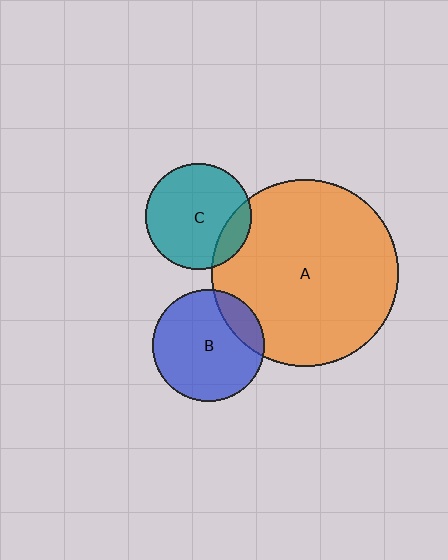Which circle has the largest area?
Circle A (orange).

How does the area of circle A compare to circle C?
Approximately 3.1 times.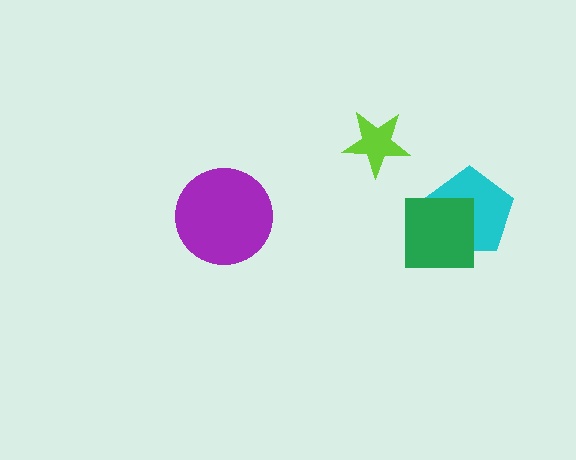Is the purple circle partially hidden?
No, no other shape covers it.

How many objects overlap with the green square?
1 object overlaps with the green square.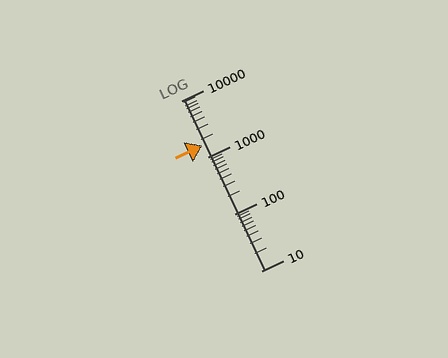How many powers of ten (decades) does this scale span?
The scale spans 3 decades, from 10 to 10000.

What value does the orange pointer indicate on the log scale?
The pointer indicates approximately 1600.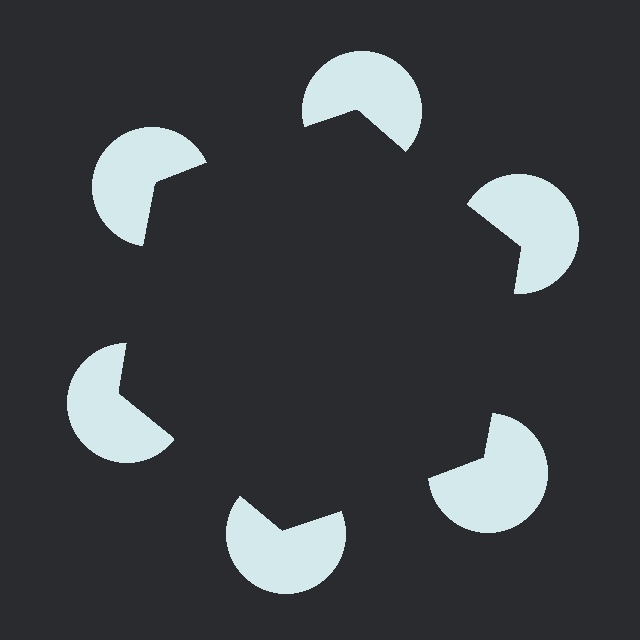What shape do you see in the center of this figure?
An illusory hexagon — its edges are inferred from the aligned wedge cuts in the pac-man discs, not physically drawn.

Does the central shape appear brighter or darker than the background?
It typically appears slightly darker than the background, even though no actual brightness change is drawn.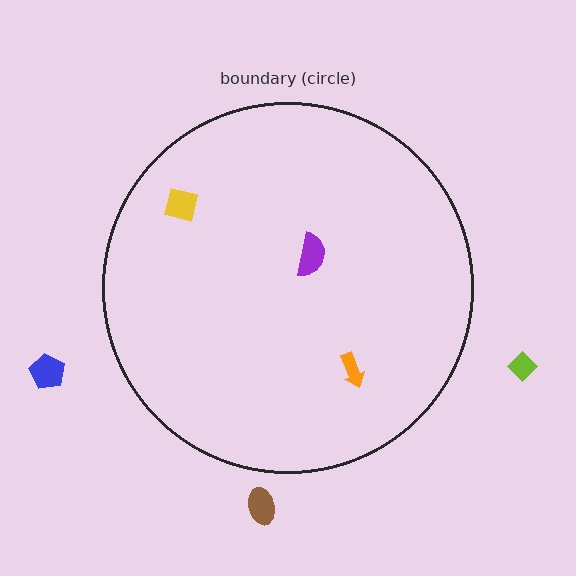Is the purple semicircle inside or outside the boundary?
Inside.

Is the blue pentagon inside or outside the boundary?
Outside.